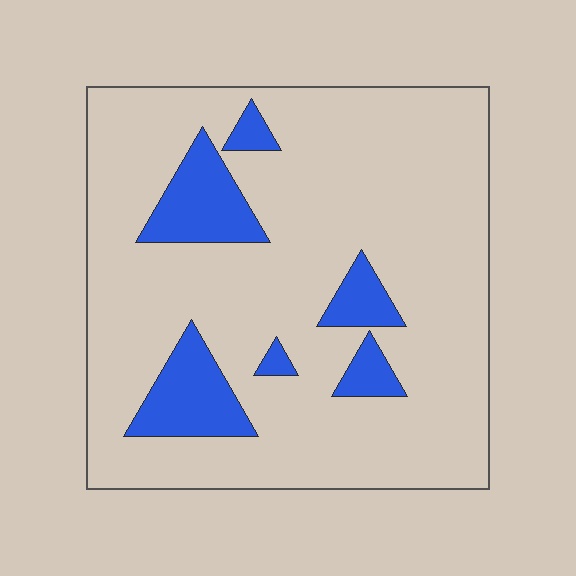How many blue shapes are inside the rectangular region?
6.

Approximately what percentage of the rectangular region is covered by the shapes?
Approximately 15%.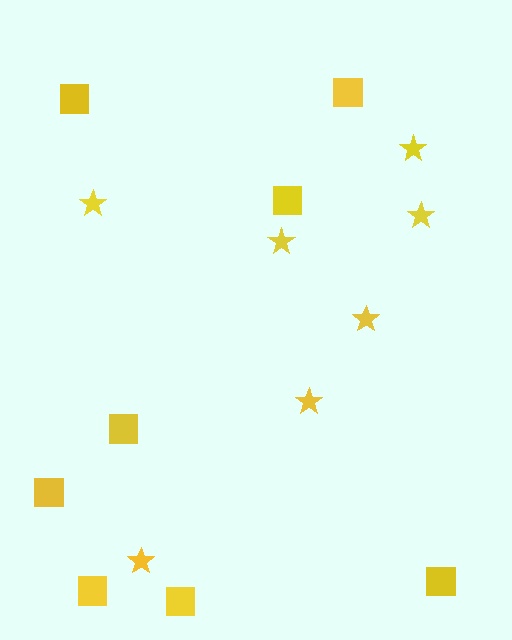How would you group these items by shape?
There are 2 groups: one group of squares (8) and one group of stars (7).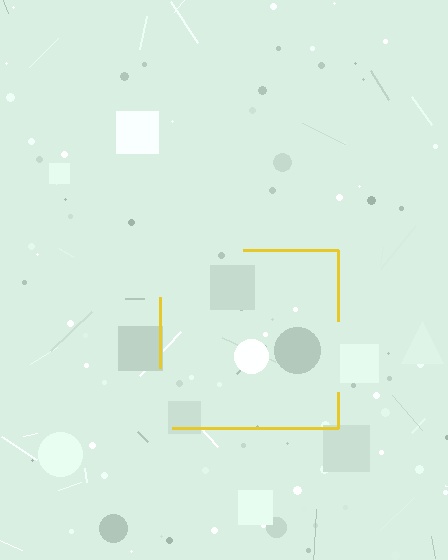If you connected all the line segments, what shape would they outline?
They would outline a square.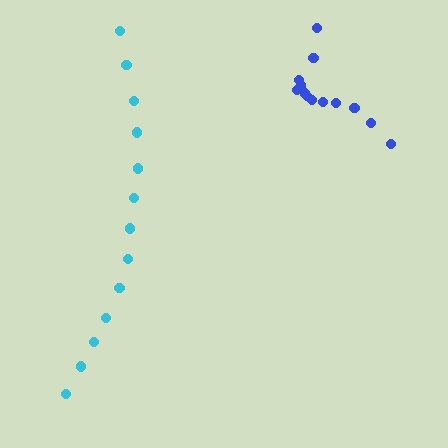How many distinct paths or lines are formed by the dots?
There are 2 distinct paths.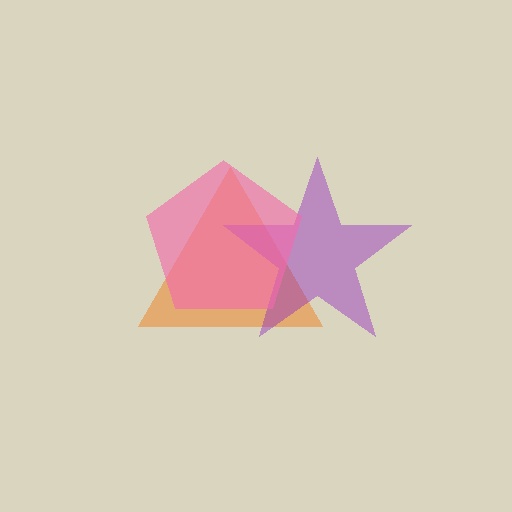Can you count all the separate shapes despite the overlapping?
Yes, there are 3 separate shapes.